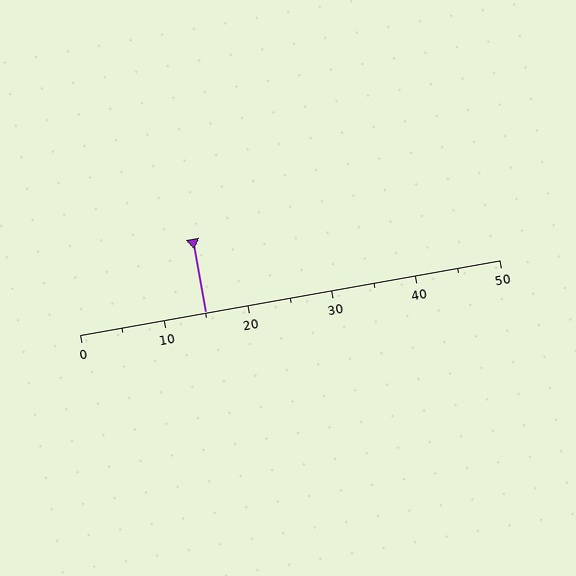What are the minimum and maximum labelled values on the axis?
The axis runs from 0 to 50.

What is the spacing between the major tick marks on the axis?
The major ticks are spaced 10 apart.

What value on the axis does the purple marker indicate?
The marker indicates approximately 15.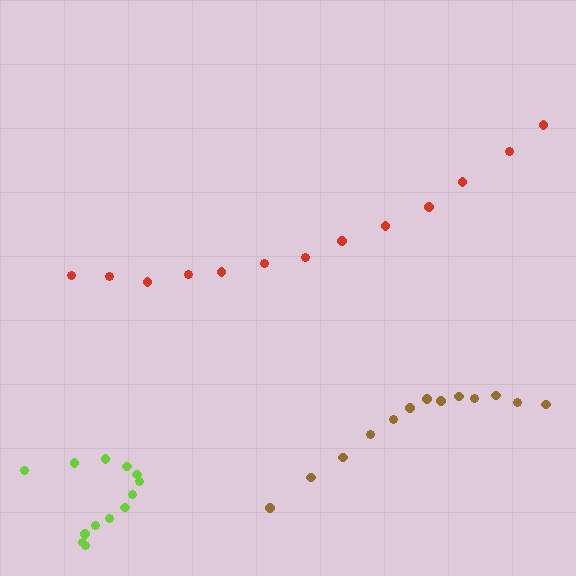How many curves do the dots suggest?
There are 3 distinct paths.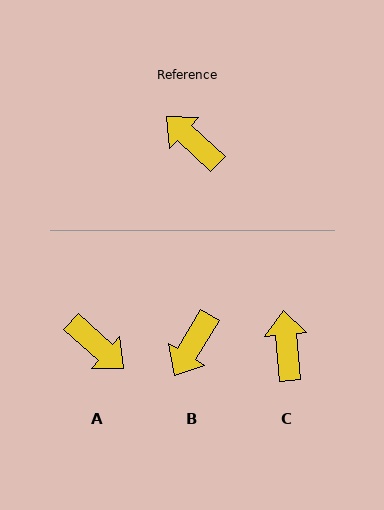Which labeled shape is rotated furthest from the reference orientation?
A, about 179 degrees away.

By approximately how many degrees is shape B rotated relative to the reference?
Approximately 102 degrees counter-clockwise.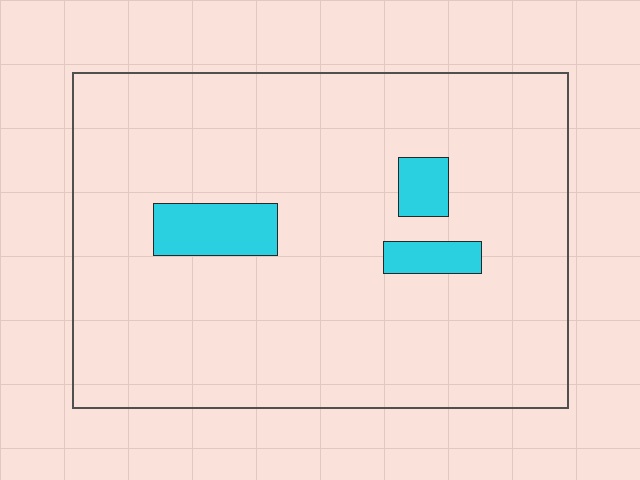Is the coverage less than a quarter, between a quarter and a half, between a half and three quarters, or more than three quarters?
Less than a quarter.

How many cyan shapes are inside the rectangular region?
3.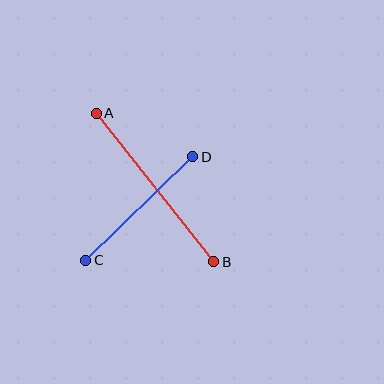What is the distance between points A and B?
The distance is approximately 190 pixels.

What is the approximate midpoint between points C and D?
The midpoint is at approximately (139, 208) pixels.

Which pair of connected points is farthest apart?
Points A and B are farthest apart.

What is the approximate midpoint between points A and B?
The midpoint is at approximately (155, 188) pixels.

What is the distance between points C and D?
The distance is approximately 149 pixels.